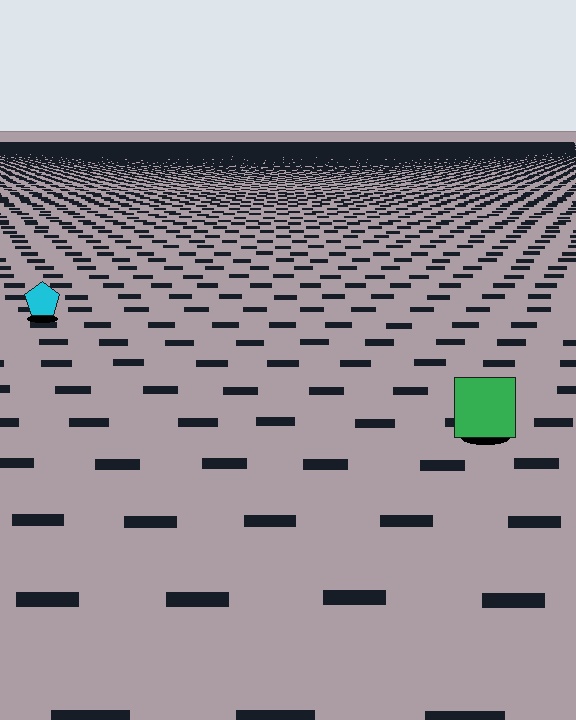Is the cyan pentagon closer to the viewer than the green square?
No. The green square is closer — you can tell from the texture gradient: the ground texture is coarser near it.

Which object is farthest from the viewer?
The cyan pentagon is farthest from the viewer. It appears smaller and the ground texture around it is denser.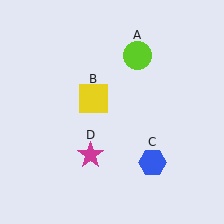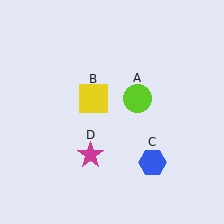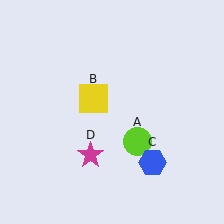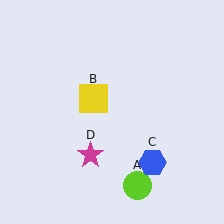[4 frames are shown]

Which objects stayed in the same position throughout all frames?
Yellow square (object B) and blue hexagon (object C) and magenta star (object D) remained stationary.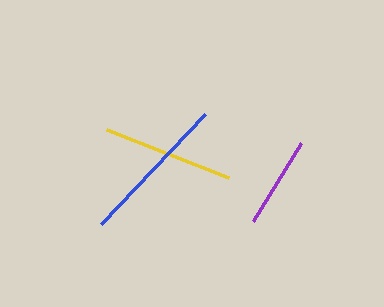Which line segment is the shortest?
The purple line is the shortest at approximately 91 pixels.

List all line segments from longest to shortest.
From longest to shortest: blue, yellow, purple.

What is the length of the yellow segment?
The yellow segment is approximately 131 pixels long.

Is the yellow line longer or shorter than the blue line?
The blue line is longer than the yellow line.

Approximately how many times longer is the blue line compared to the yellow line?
The blue line is approximately 1.2 times the length of the yellow line.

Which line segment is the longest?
The blue line is the longest at approximately 151 pixels.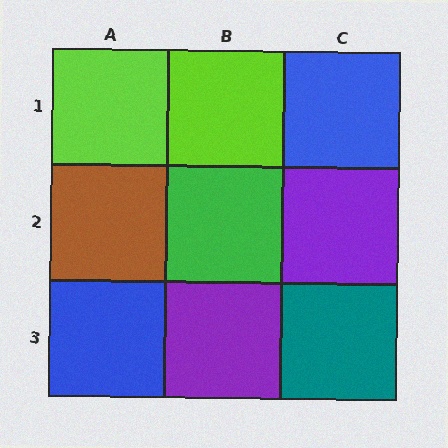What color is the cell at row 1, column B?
Lime.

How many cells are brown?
1 cell is brown.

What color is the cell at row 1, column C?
Blue.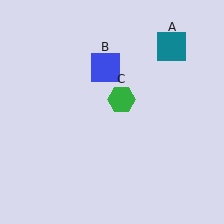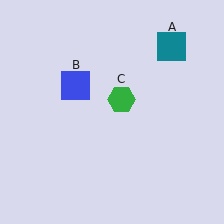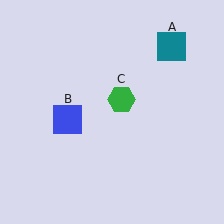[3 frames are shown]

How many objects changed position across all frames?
1 object changed position: blue square (object B).